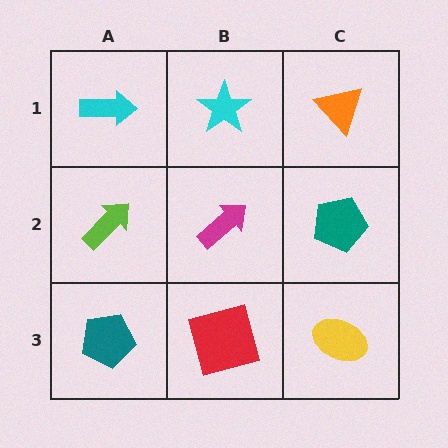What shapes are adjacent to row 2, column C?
An orange triangle (row 1, column C), a yellow ellipse (row 3, column C), a magenta arrow (row 2, column B).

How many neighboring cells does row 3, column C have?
2.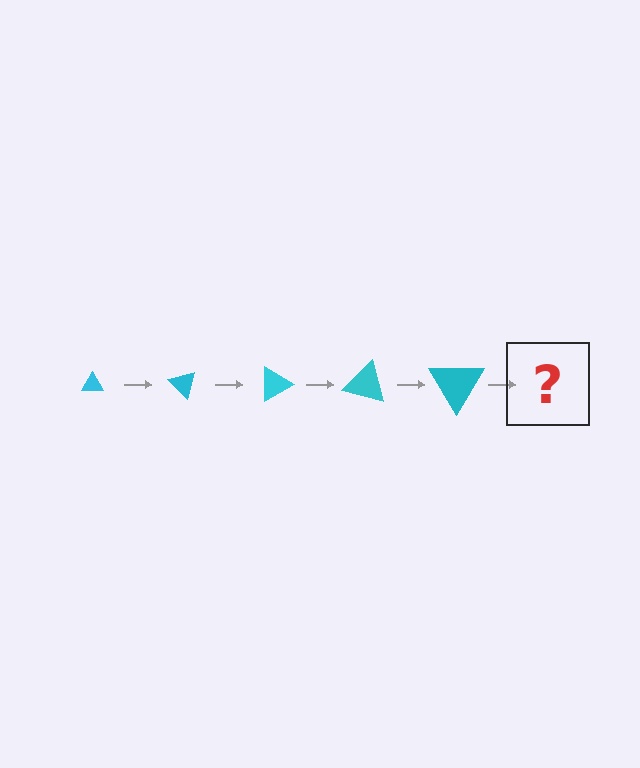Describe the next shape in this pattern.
It should be a triangle, larger than the previous one and rotated 225 degrees from the start.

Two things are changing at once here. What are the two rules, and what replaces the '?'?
The two rules are that the triangle grows larger each step and it rotates 45 degrees each step. The '?' should be a triangle, larger than the previous one and rotated 225 degrees from the start.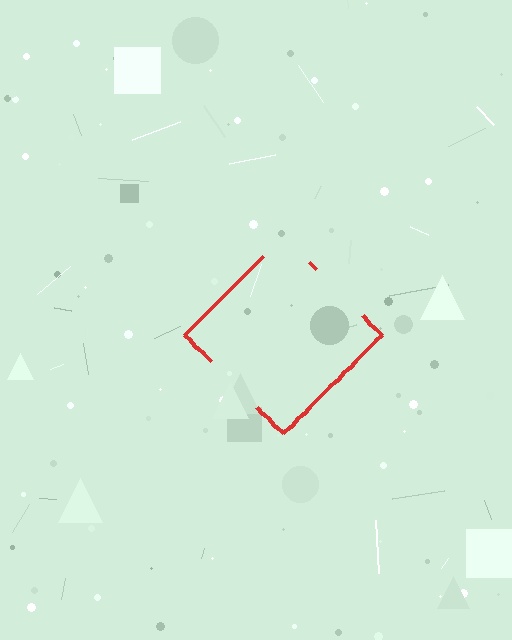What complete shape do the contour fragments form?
The contour fragments form a diamond.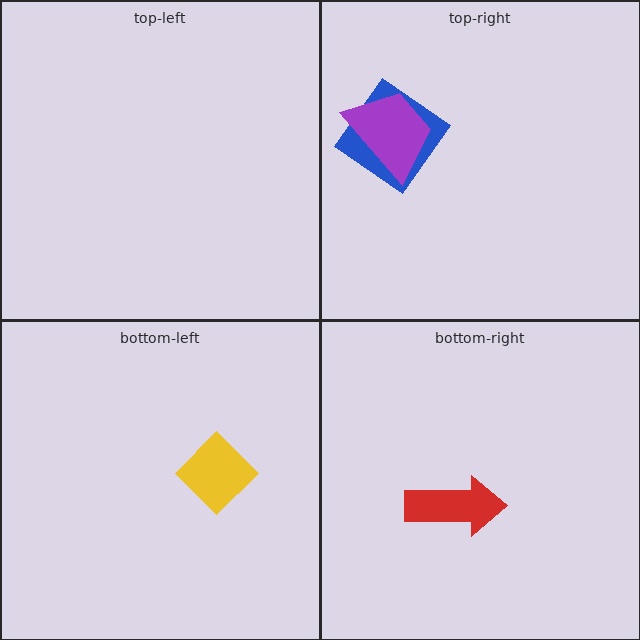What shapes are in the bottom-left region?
The yellow diamond.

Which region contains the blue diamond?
The top-right region.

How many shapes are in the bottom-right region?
1.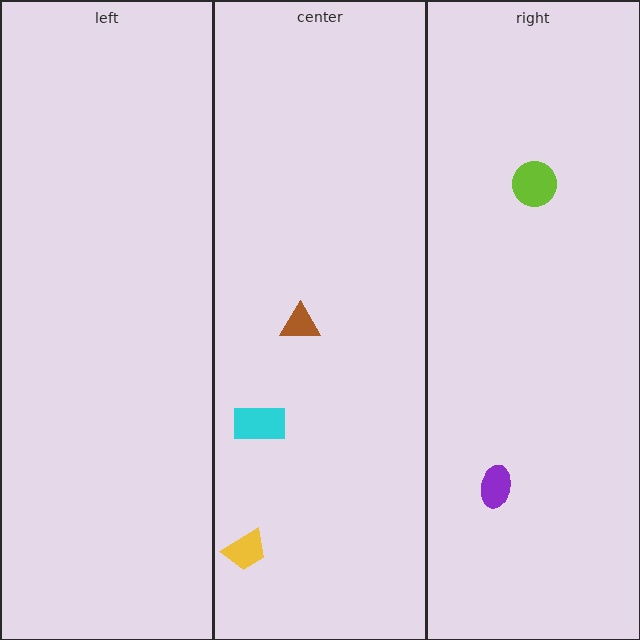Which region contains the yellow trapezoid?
The center region.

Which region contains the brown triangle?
The center region.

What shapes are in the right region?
The lime circle, the purple ellipse.